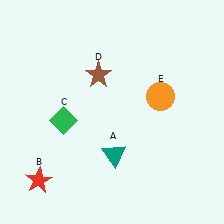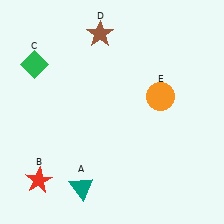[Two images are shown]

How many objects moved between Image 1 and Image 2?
3 objects moved between the two images.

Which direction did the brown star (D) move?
The brown star (D) moved up.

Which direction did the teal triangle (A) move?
The teal triangle (A) moved down.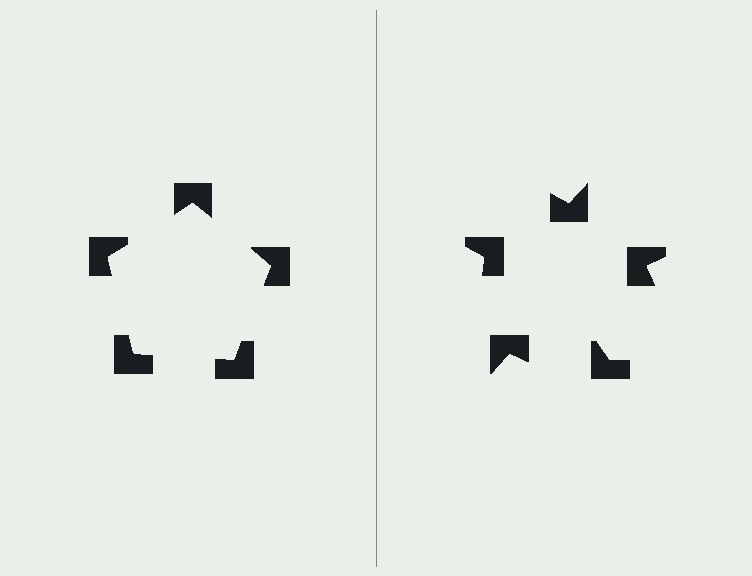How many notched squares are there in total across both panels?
10 — 5 on each side.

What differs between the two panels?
The notched squares are positioned identically on both sides; only the wedge orientations differ. On the left they align to a pentagon; on the right they are misaligned.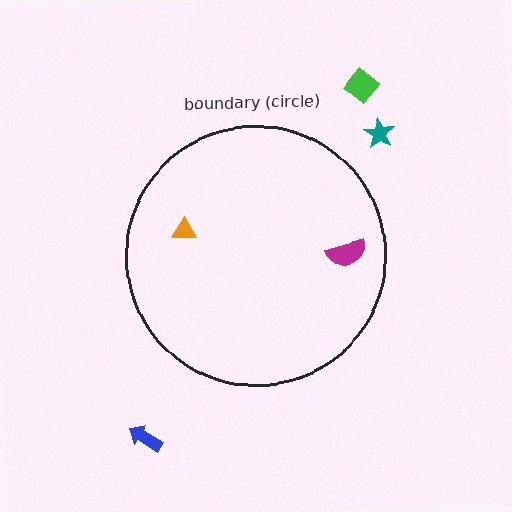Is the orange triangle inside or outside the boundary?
Inside.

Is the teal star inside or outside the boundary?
Outside.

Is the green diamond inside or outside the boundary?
Outside.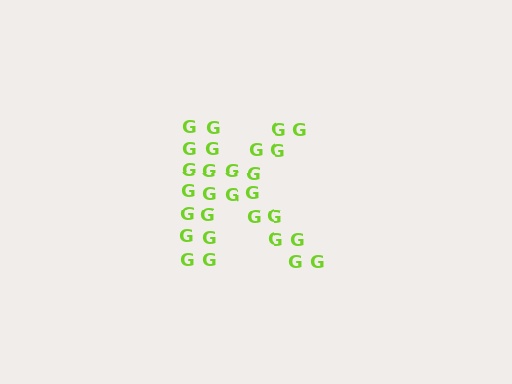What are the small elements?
The small elements are letter G's.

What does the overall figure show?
The overall figure shows the letter K.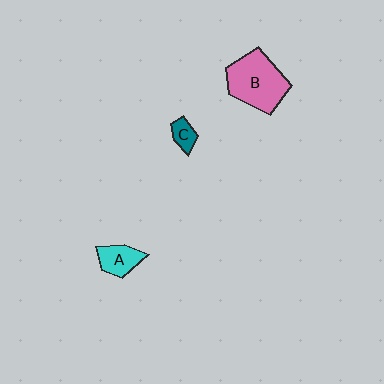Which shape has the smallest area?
Shape C (teal).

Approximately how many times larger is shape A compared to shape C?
Approximately 1.7 times.